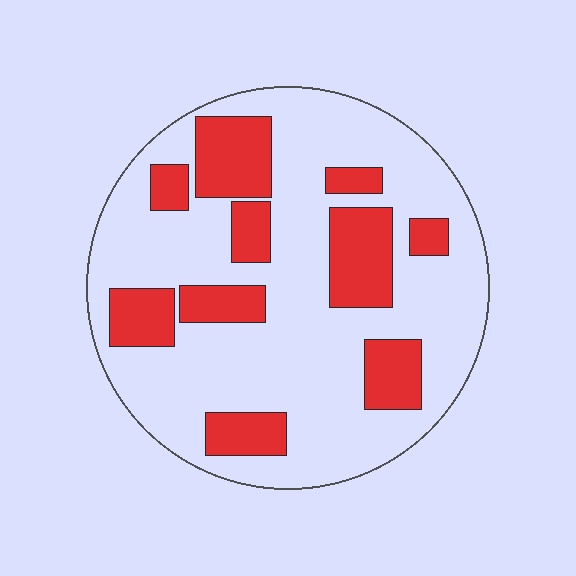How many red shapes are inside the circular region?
10.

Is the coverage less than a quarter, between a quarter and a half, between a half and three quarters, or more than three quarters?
Between a quarter and a half.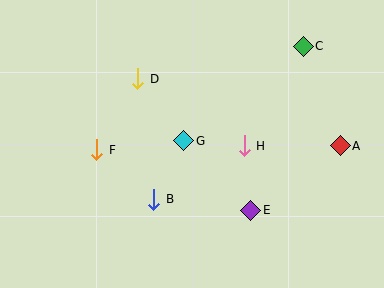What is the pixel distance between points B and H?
The distance between B and H is 105 pixels.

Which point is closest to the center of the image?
Point G at (184, 141) is closest to the center.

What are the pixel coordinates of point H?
Point H is at (244, 146).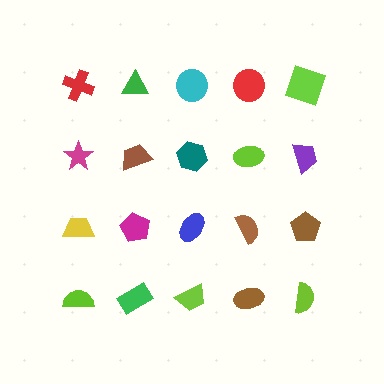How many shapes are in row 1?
5 shapes.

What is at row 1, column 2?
A green triangle.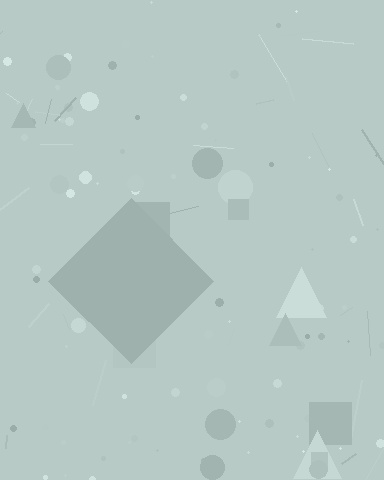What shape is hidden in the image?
A diamond is hidden in the image.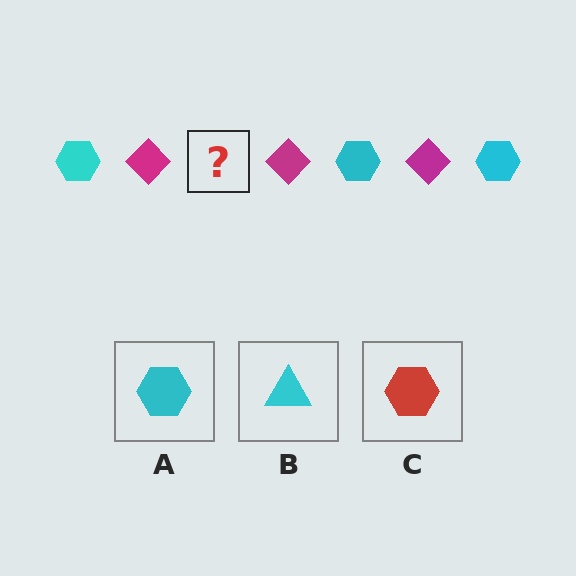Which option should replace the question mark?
Option A.